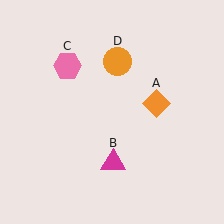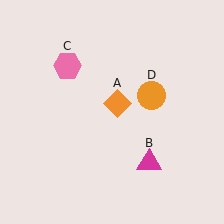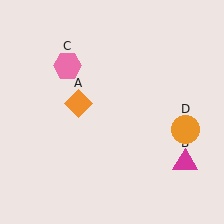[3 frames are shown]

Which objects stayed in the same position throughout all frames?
Pink hexagon (object C) remained stationary.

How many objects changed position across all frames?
3 objects changed position: orange diamond (object A), magenta triangle (object B), orange circle (object D).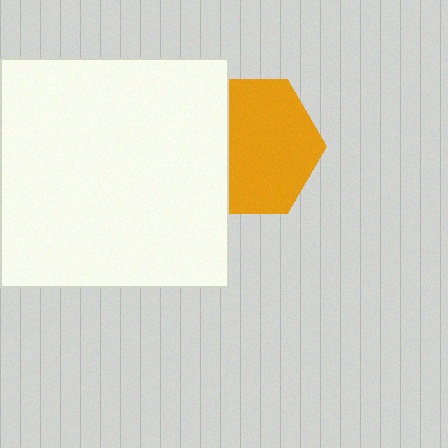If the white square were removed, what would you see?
You would see the complete orange hexagon.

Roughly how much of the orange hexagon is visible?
Most of it is visible (roughly 67%).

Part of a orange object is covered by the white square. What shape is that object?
It is a hexagon.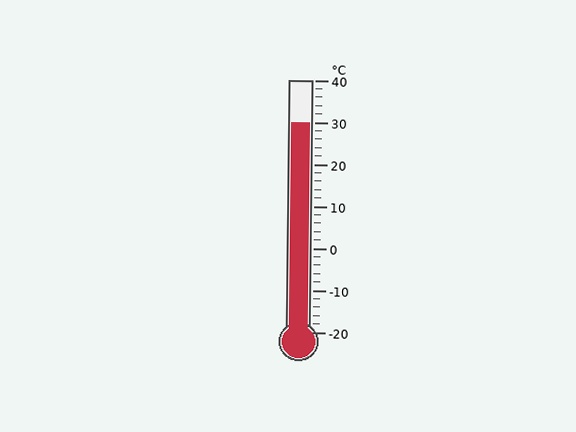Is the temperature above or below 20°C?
The temperature is above 20°C.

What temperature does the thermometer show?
The thermometer shows approximately 30°C.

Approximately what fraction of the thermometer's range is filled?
The thermometer is filled to approximately 85% of its range.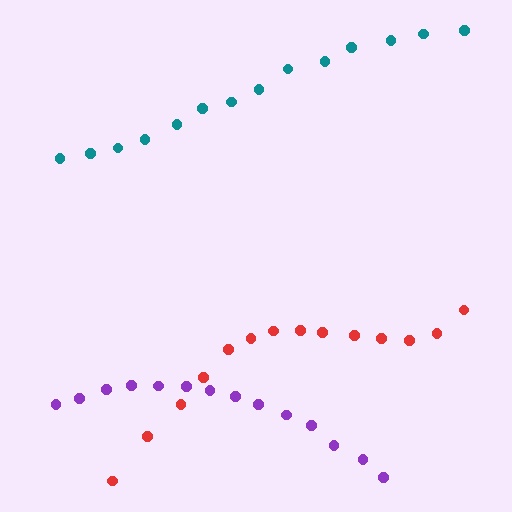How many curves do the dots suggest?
There are 3 distinct paths.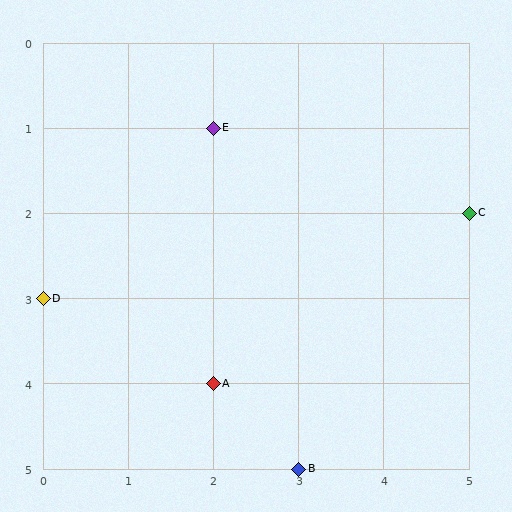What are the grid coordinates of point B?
Point B is at grid coordinates (3, 5).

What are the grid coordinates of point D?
Point D is at grid coordinates (0, 3).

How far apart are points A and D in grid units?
Points A and D are 2 columns and 1 row apart (about 2.2 grid units diagonally).